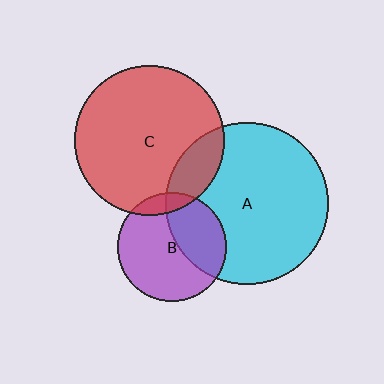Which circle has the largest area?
Circle A (cyan).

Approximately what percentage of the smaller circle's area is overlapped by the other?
Approximately 15%.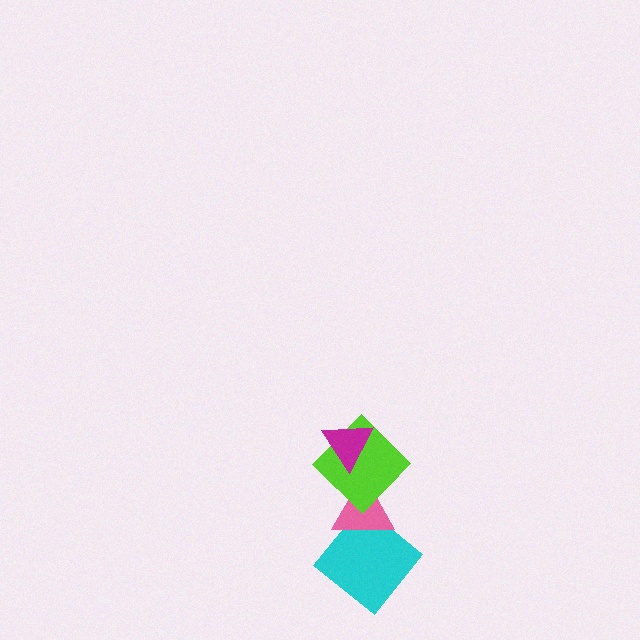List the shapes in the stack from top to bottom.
From top to bottom: the magenta triangle, the lime diamond, the pink triangle, the cyan diamond.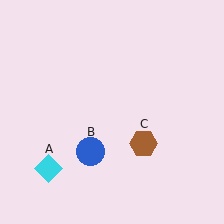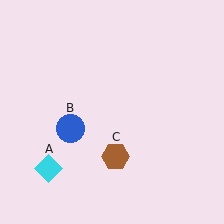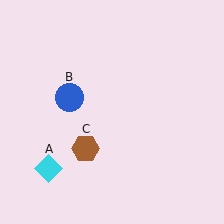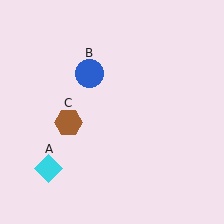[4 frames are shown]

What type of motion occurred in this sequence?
The blue circle (object B), brown hexagon (object C) rotated clockwise around the center of the scene.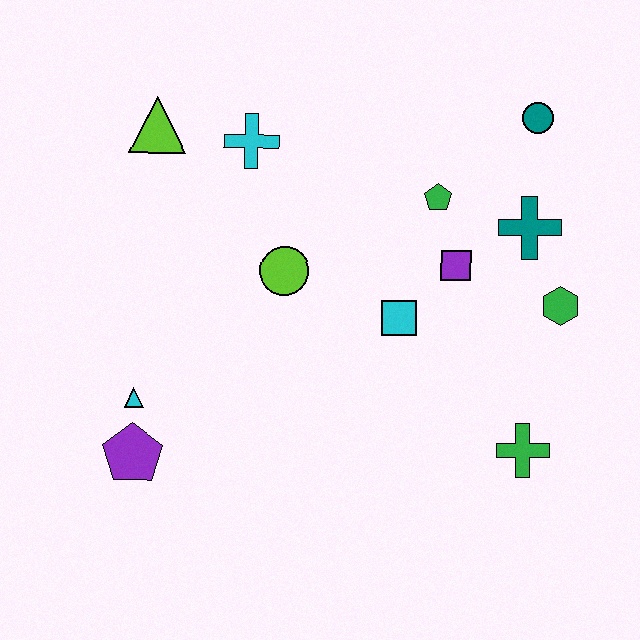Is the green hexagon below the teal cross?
Yes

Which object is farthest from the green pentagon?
The purple pentagon is farthest from the green pentagon.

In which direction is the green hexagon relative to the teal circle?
The green hexagon is below the teal circle.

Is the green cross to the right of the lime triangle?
Yes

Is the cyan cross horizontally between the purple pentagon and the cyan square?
Yes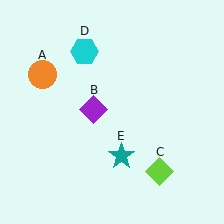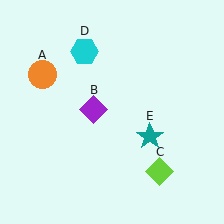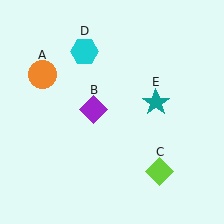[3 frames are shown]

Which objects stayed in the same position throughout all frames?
Orange circle (object A) and purple diamond (object B) and lime diamond (object C) and cyan hexagon (object D) remained stationary.